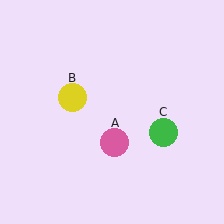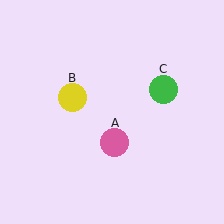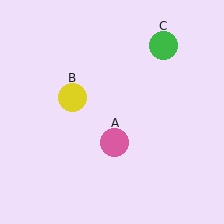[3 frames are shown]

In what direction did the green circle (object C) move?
The green circle (object C) moved up.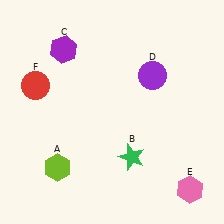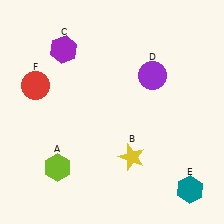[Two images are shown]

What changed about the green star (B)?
In Image 1, B is green. In Image 2, it changed to yellow.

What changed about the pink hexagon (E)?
In Image 1, E is pink. In Image 2, it changed to teal.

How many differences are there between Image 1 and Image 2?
There are 2 differences between the two images.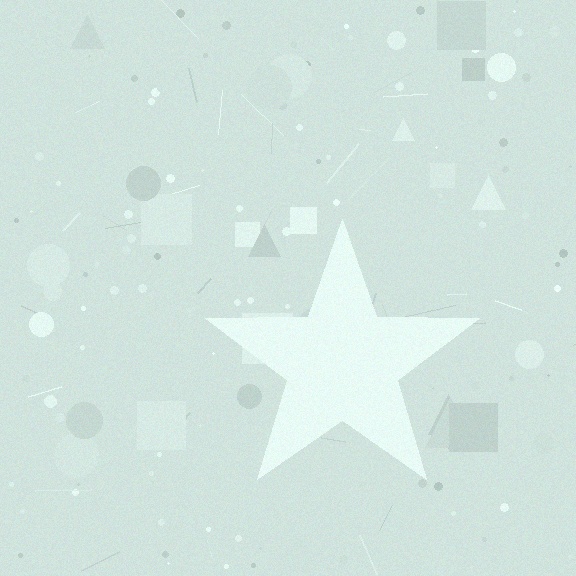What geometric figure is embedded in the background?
A star is embedded in the background.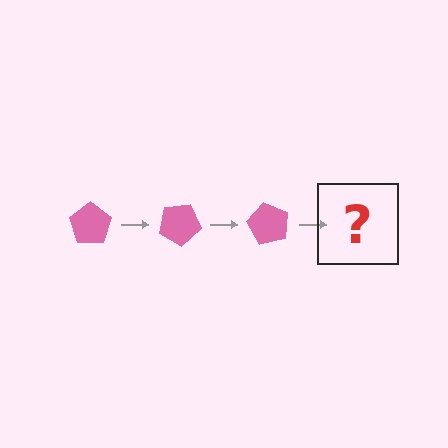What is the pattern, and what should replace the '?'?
The pattern is that the pentagon rotates 30 degrees each step. The '?' should be a pink pentagon rotated 90 degrees.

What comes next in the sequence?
The next element should be a pink pentagon rotated 90 degrees.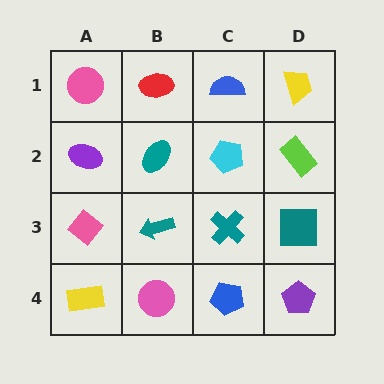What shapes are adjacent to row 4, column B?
A teal arrow (row 3, column B), a yellow rectangle (row 4, column A), a blue pentagon (row 4, column C).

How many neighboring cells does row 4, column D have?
2.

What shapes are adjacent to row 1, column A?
A purple ellipse (row 2, column A), a red ellipse (row 1, column B).